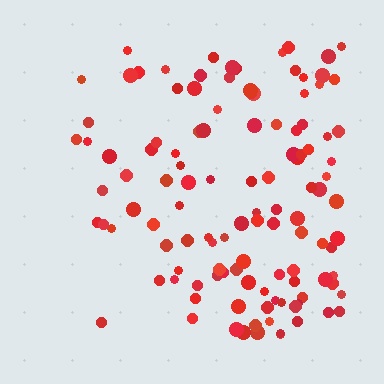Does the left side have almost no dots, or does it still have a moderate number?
Still a moderate number, just noticeably fewer than the right.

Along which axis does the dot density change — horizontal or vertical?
Horizontal.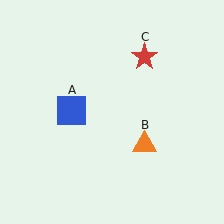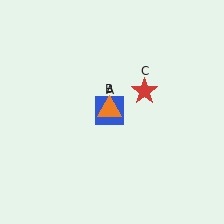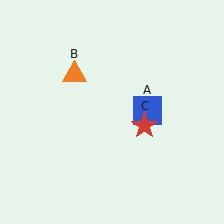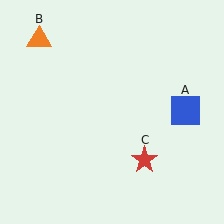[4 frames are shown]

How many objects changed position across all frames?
3 objects changed position: blue square (object A), orange triangle (object B), red star (object C).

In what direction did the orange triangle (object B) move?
The orange triangle (object B) moved up and to the left.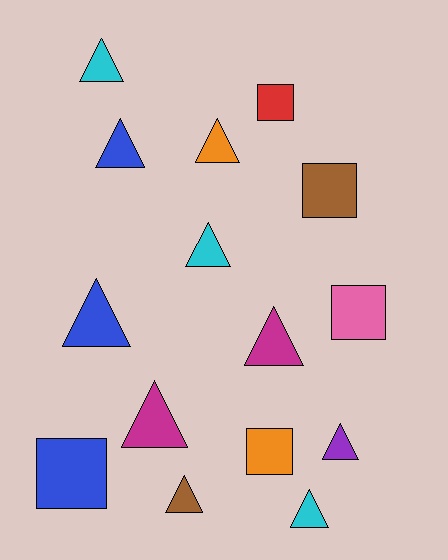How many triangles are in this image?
There are 10 triangles.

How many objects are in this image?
There are 15 objects.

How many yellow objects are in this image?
There are no yellow objects.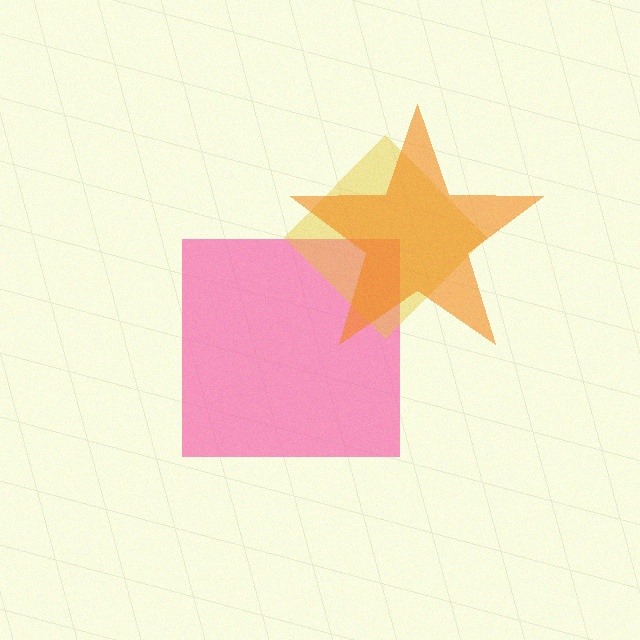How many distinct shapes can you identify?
There are 3 distinct shapes: a pink square, a yellow diamond, an orange star.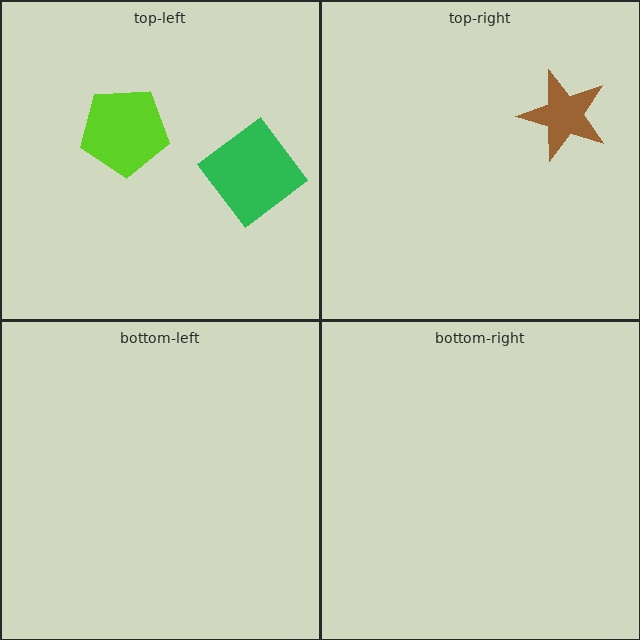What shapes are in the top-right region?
The brown star.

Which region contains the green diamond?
The top-left region.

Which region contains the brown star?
The top-right region.